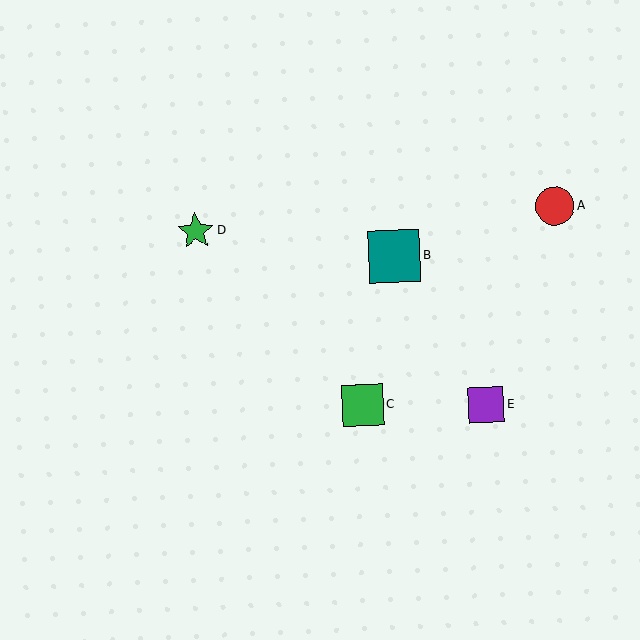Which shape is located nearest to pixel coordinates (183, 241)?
The green star (labeled D) at (196, 231) is nearest to that location.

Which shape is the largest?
The teal square (labeled B) is the largest.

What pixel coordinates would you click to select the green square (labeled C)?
Click at (362, 405) to select the green square C.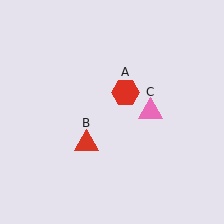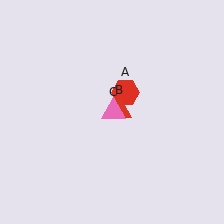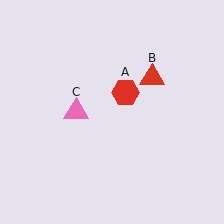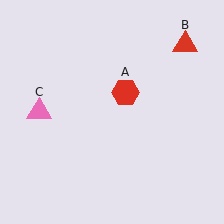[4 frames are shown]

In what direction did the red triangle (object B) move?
The red triangle (object B) moved up and to the right.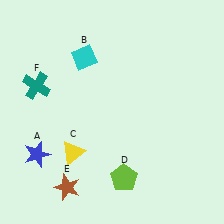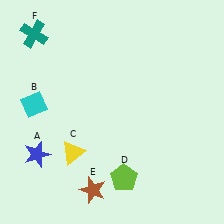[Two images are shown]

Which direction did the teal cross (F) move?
The teal cross (F) moved up.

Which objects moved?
The objects that moved are: the cyan diamond (B), the brown star (E), the teal cross (F).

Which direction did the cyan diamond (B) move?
The cyan diamond (B) moved left.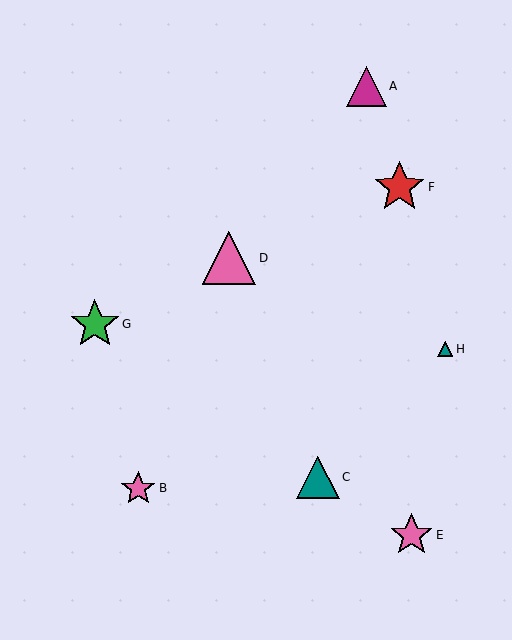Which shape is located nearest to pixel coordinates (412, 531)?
The pink star (labeled E) at (411, 535) is nearest to that location.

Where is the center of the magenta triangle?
The center of the magenta triangle is at (366, 86).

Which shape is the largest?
The pink triangle (labeled D) is the largest.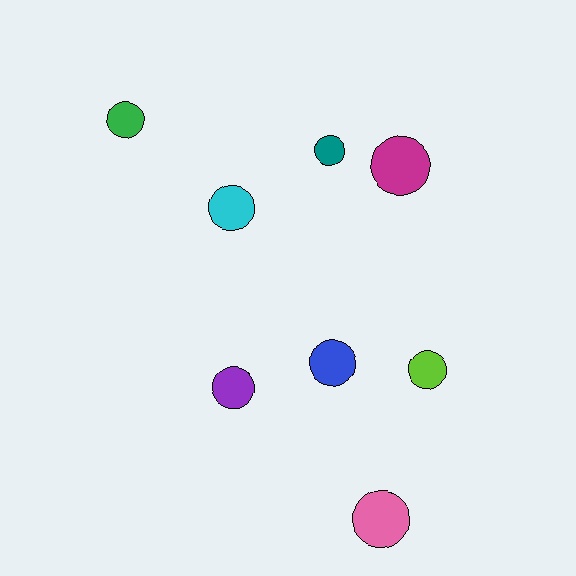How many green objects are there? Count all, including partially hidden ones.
There is 1 green object.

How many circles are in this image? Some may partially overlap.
There are 8 circles.